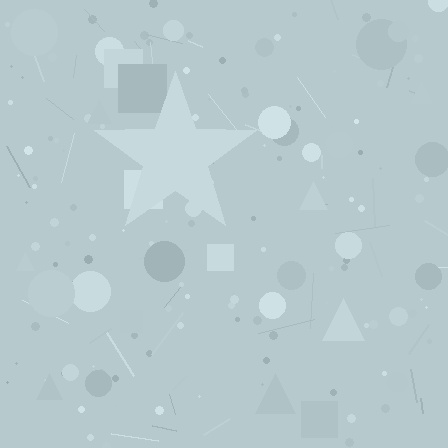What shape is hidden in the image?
A star is hidden in the image.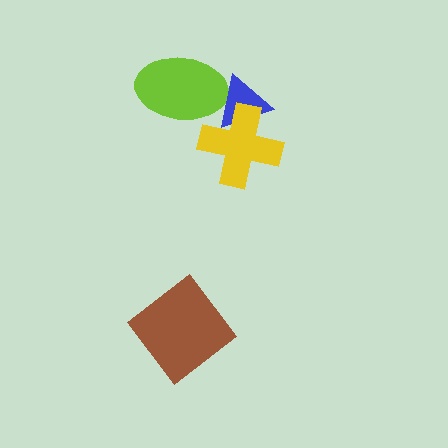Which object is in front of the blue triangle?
The yellow cross is in front of the blue triangle.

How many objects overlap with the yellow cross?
1 object overlaps with the yellow cross.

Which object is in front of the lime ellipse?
The blue triangle is in front of the lime ellipse.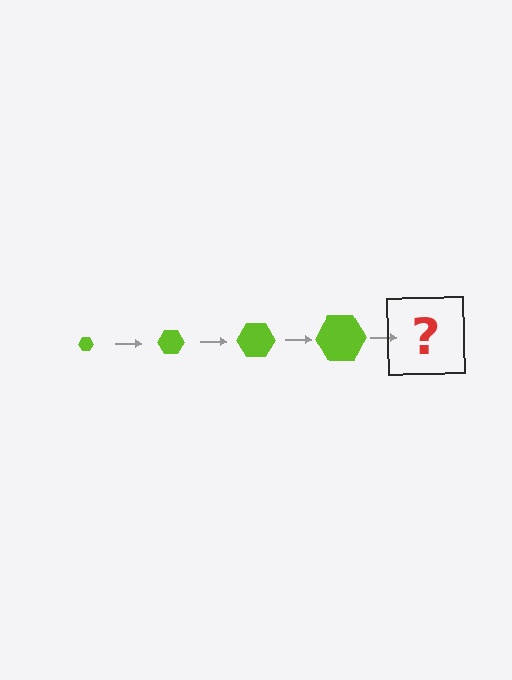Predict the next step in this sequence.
The next step is a lime hexagon, larger than the previous one.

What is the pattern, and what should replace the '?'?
The pattern is that the hexagon gets progressively larger each step. The '?' should be a lime hexagon, larger than the previous one.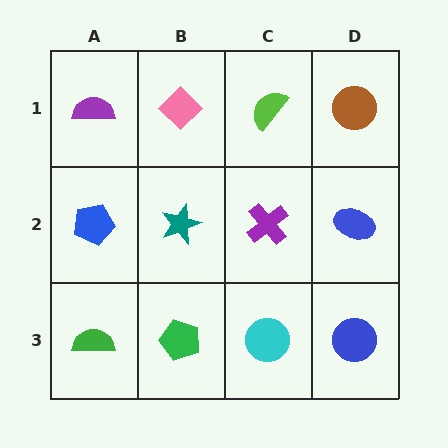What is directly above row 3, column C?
A purple cross.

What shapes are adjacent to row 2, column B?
A pink diamond (row 1, column B), a green pentagon (row 3, column B), a blue pentagon (row 2, column A), a purple cross (row 2, column C).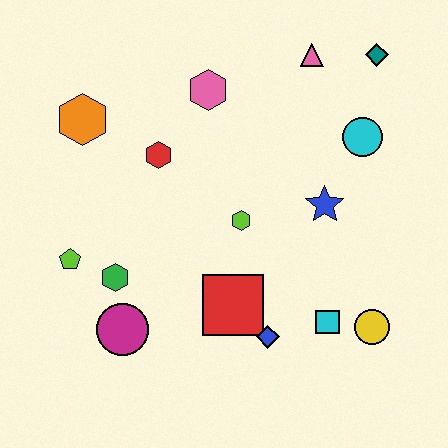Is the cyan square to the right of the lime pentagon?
Yes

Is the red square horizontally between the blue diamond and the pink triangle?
No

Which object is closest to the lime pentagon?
The green hexagon is closest to the lime pentagon.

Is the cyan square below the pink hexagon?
Yes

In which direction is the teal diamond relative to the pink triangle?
The teal diamond is to the right of the pink triangle.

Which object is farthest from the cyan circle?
The lime pentagon is farthest from the cyan circle.